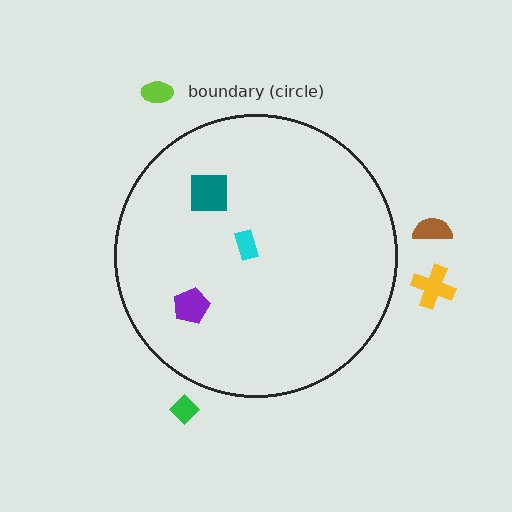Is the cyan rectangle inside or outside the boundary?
Inside.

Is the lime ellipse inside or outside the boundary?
Outside.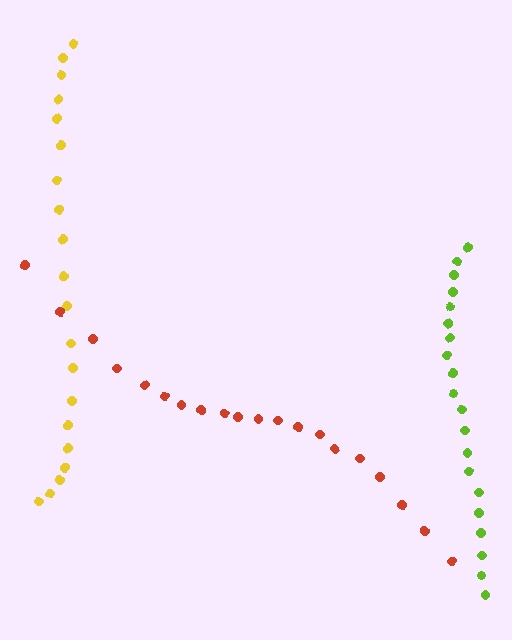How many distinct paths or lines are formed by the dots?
There are 3 distinct paths.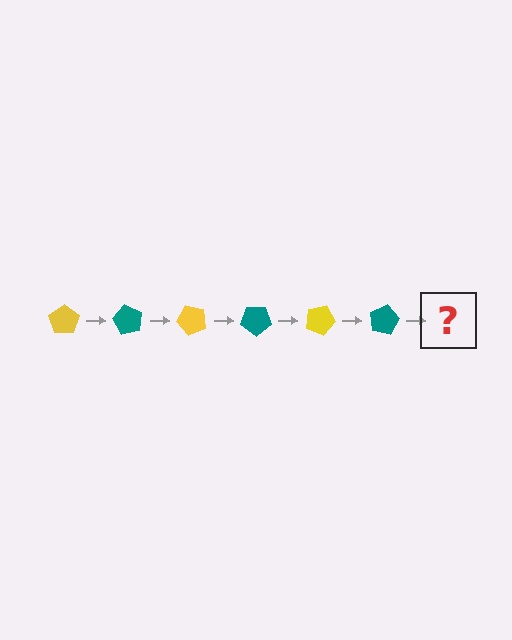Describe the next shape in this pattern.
It should be a yellow pentagon, rotated 360 degrees from the start.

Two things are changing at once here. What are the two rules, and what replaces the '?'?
The two rules are that it rotates 60 degrees each step and the color cycles through yellow and teal. The '?' should be a yellow pentagon, rotated 360 degrees from the start.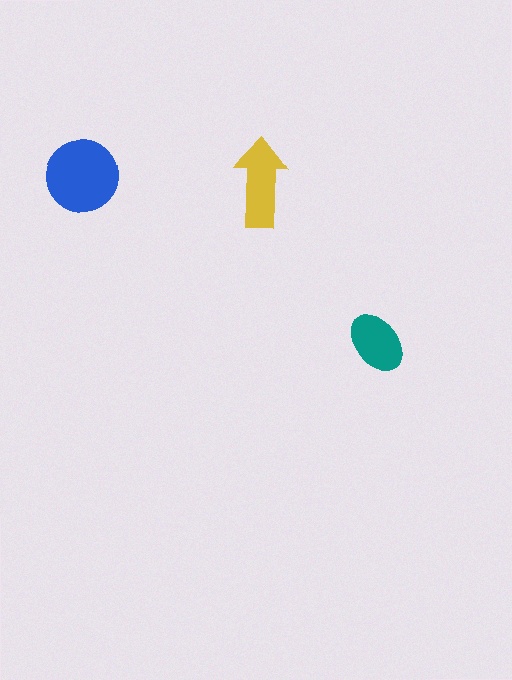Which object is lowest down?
The teal ellipse is bottommost.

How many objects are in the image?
There are 3 objects in the image.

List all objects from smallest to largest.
The teal ellipse, the yellow arrow, the blue circle.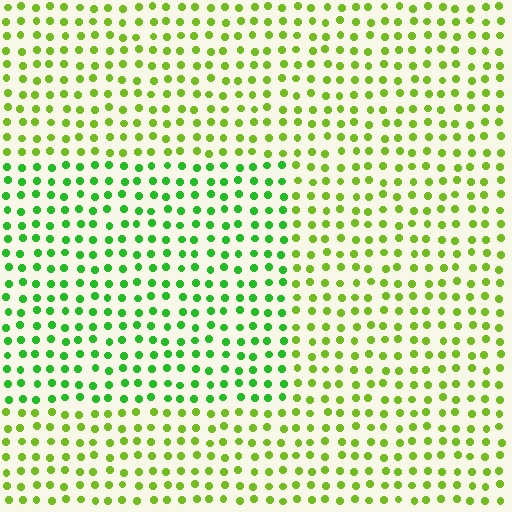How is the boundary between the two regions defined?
The boundary is defined purely by a slight shift in hue (about 32 degrees). Spacing, size, and orientation are identical on both sides.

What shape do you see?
I see a rectangle.